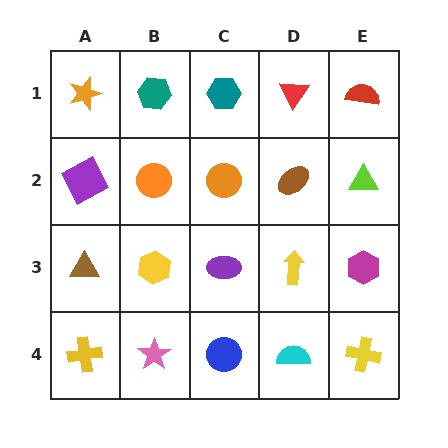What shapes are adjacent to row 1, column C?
An orange circle (row 2, column C), a teal hexagon (row 1, column B), a red triangle (row 1, column D).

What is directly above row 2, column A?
An orange star.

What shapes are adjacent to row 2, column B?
A teal hexagon (row 1, column B), a yellow hexagon (row 3, column B), a purple square (row 2, column A), an orange circle (row 2, column C).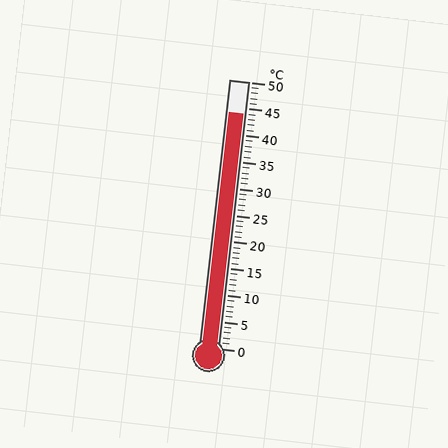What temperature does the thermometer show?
The thermometer shows approximately 44°C.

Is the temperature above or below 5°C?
The temperature is above 5°C.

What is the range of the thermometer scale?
The thermometer scale ranges from 0°C to 50°C.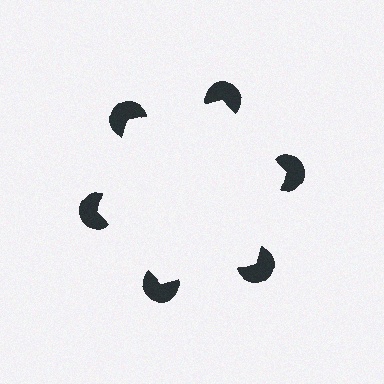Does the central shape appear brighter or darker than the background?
It typically appears slightly brighter than the background, even though no actual brightness change is drawn.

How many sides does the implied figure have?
6 sides.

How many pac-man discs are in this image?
There are 6 — one at each vertex of the illusory hexagon.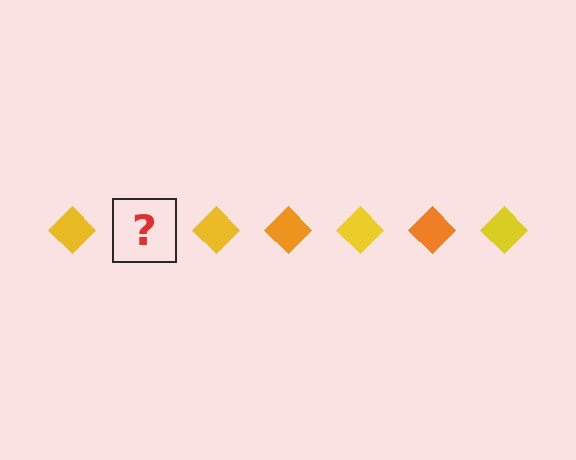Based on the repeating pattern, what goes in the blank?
The blank should be an orange diamond.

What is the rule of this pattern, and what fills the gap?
The rule is that the pattern cycles through yellow, orange diamonds. The gap should be filled with an orange diamond.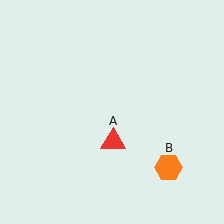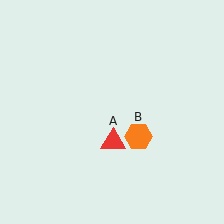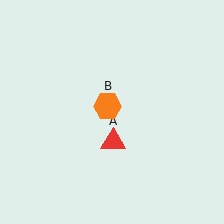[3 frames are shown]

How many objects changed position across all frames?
1 object changed position: orange hexagon (object B).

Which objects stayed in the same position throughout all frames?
Red triangle (object A) remained stationary.